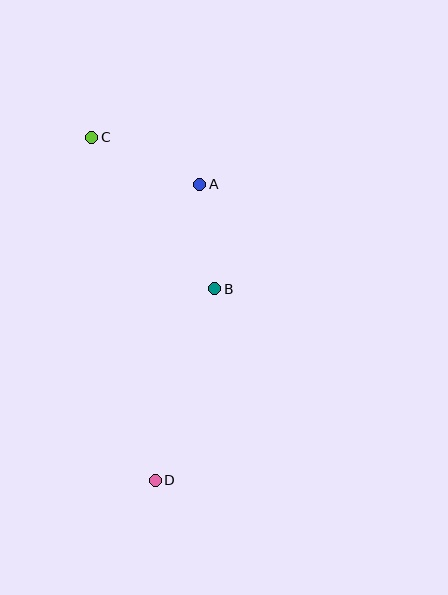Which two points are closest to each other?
Points A and B are closest to each other.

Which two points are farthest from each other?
Points C and D are farthest from each other.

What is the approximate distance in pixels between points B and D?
The distance between B and D is approximately 200 pixels.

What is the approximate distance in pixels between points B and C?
The distance between B and C is approximately 195 pixels.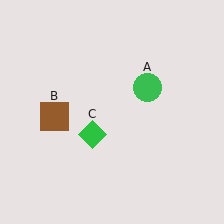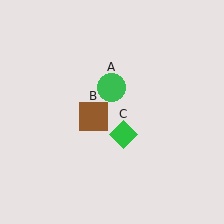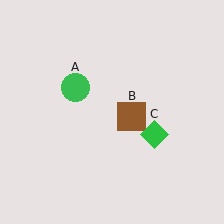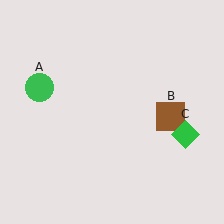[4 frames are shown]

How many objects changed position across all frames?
3 objects changed position: green circle (object A), brown square (object B), green diamond (object C).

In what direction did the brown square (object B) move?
The brown square (object B) moved right.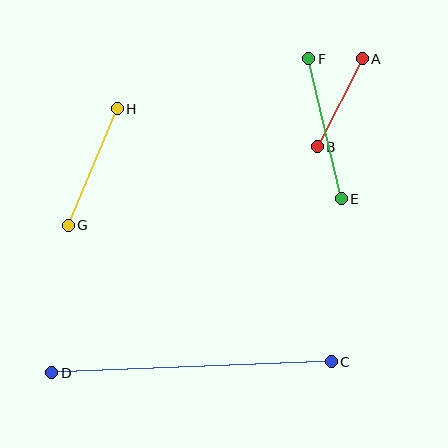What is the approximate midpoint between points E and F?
The midpoint is at approximately (325, 129) pixels.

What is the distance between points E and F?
The distance is approximately 143 pixels.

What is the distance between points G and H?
The distance is approximately 126 pixels.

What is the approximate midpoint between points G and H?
The midpoint is at approximately (93, 167) pixels.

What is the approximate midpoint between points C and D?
The midpoint is at approximately (191, 367) pixels.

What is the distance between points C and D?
The distance is approximately 280 pixels.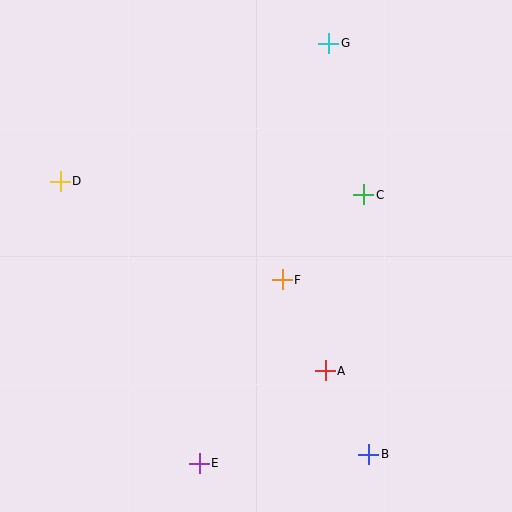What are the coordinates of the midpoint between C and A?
The midpoint between C and A is at (345, 283).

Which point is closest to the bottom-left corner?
Point E is closest to the bottom-left corner.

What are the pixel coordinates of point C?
Point C is at (364, 195).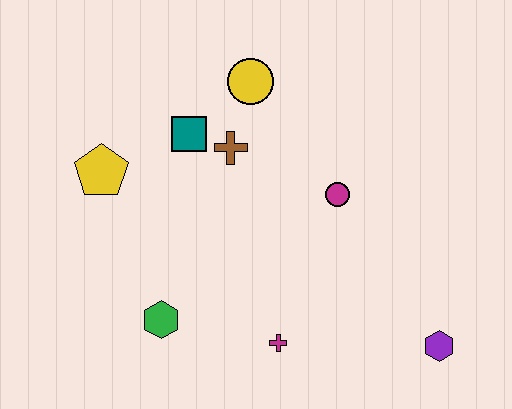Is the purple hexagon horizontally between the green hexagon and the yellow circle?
No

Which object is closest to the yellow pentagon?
The teal square is closest to the yellow pentagon.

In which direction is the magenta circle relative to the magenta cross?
The magenta circle is above the magenta cross.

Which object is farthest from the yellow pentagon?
The purple hexagon is farthest from the yellow pentagon.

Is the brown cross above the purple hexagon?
Yes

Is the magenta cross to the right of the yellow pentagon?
Yes